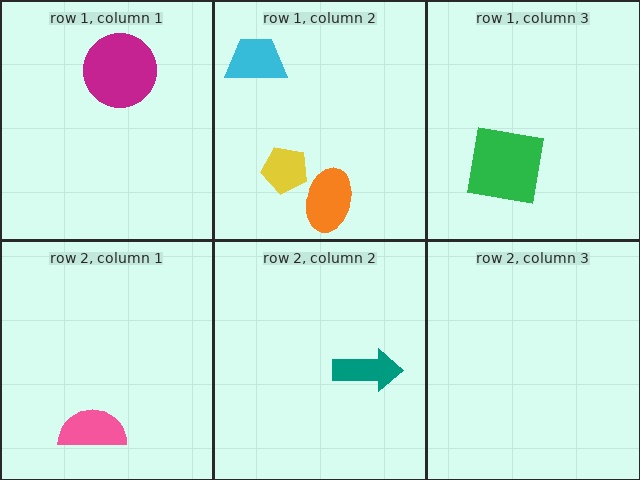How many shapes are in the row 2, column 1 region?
1.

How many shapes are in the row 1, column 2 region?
3.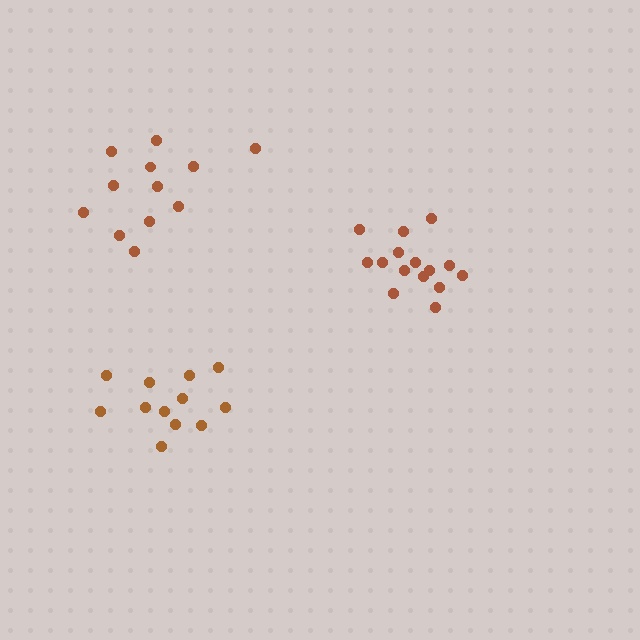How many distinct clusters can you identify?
There are 3 distinct clusters.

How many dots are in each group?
Group 1: 12 dots, Group 2: 15 dots, Group 3: 12 dots (39 total).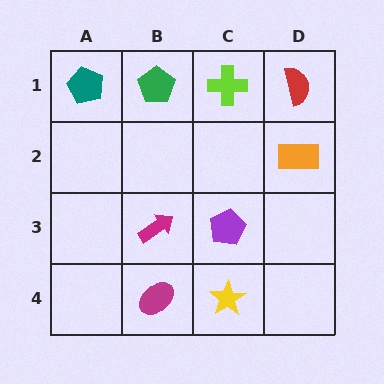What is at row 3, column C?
A purple pentagon.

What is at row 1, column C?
A lime cross.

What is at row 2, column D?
An orange rectangle.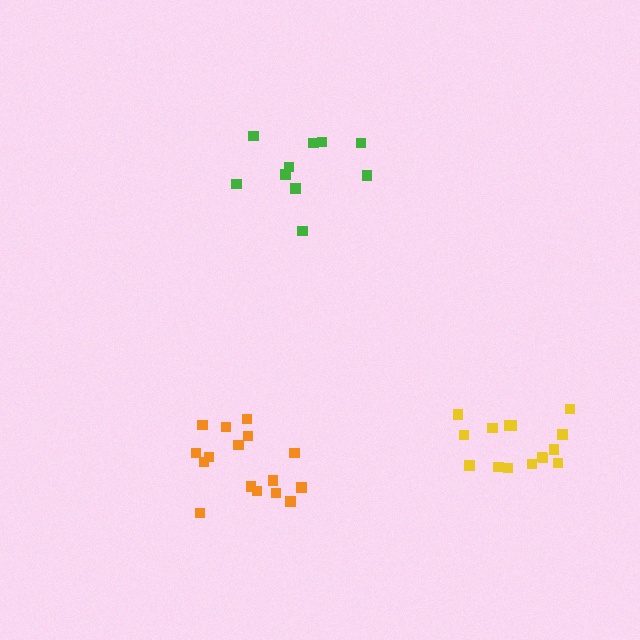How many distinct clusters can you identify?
There are 3 distinct clusters.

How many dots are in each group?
Group 1: 10 dots, Group 2: 15 dots, Group 3: 16 dots (41 total).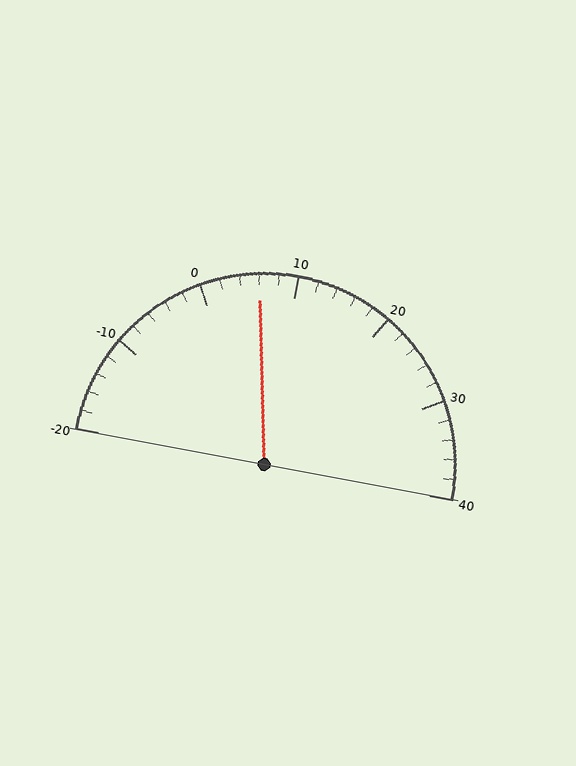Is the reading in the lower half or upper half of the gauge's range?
The reading is in the lower half of the range (-20 to 40).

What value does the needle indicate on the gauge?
The needle indicates approximately 6.